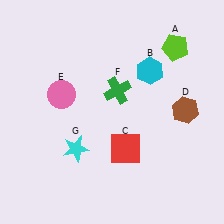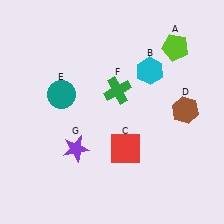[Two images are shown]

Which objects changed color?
E changed from pink to teal. G changed from cyan to purple.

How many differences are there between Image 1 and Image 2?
There are 2 differences between the two images.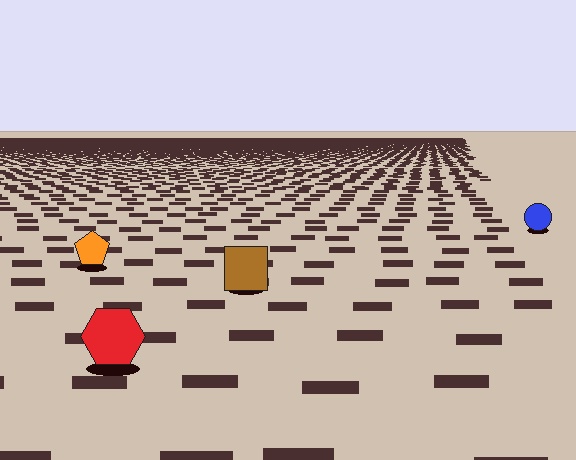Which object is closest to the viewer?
The red hexagon is closest. The texture marks near it are larger and more spread out.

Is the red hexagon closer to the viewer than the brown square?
Yes. The red hexagon is closer — you can tell from the texture gradient: the ground texture is coarser near it.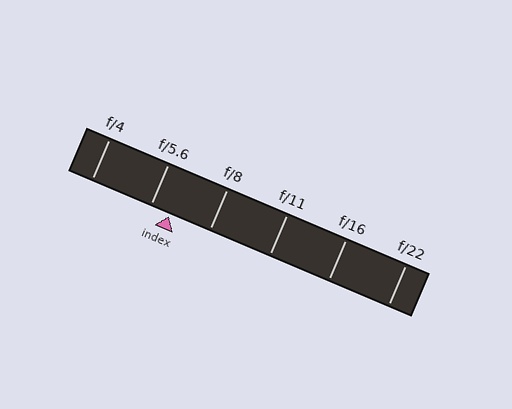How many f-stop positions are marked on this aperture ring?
There are 6 f-stop positions marked.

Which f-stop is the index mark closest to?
The index mark is closest to f/5.6.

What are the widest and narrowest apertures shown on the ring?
The widest aperture shown is f/4 and the narrowest is f/22.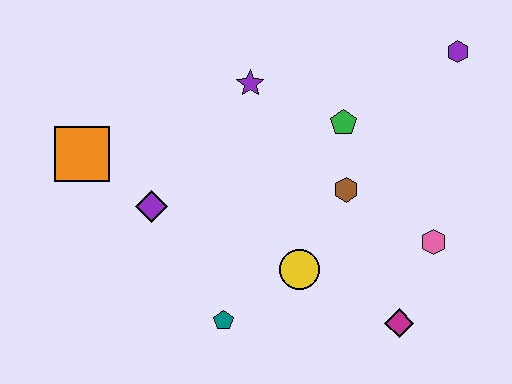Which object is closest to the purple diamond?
The orange square is closest to the purple diamond.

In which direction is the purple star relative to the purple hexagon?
The purple star is to the left of the purple hexagon.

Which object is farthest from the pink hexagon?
The orange square is farthest from the pink hexagon.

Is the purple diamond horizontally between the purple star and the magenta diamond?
No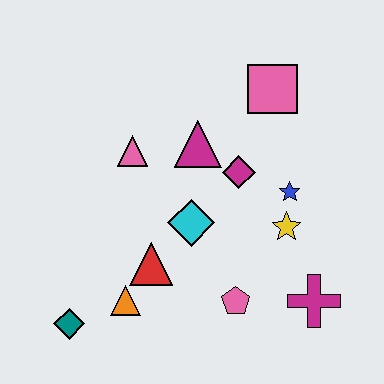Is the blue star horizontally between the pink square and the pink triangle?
No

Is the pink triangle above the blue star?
Yes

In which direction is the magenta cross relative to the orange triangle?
The magenta cross is to the right of the orange triangle.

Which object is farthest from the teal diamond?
The pink square is farthest from the teal diamond.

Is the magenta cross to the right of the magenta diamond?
Yes